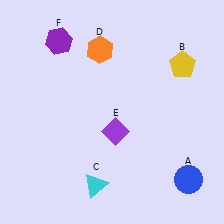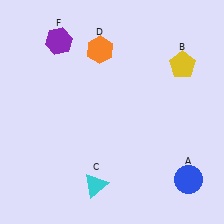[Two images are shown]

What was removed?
The purple diamond (E) was removed in Image 2.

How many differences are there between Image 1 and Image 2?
There is 1 difference between the two images.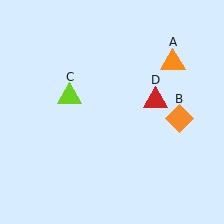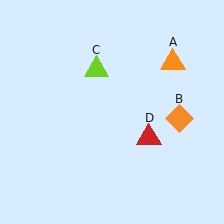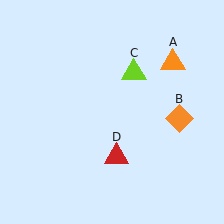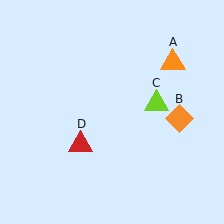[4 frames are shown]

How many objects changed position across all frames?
2 objects changed position: lime triangle (object C), red triangle (object D).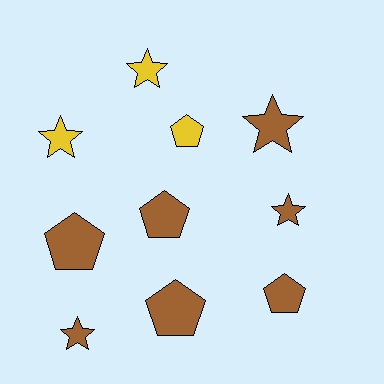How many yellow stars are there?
There are 2 yellow stars.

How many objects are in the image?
There are 10 objects.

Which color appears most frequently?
Brown, with 7 objects.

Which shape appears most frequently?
Pentagon, with 5 objects.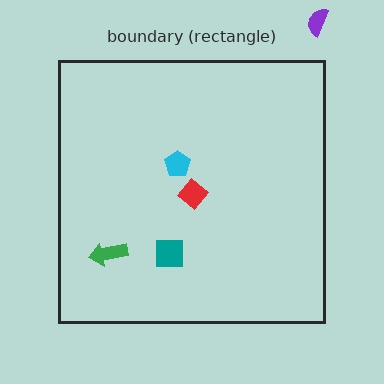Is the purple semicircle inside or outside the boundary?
Outside.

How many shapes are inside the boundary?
4 inside, 1 outside.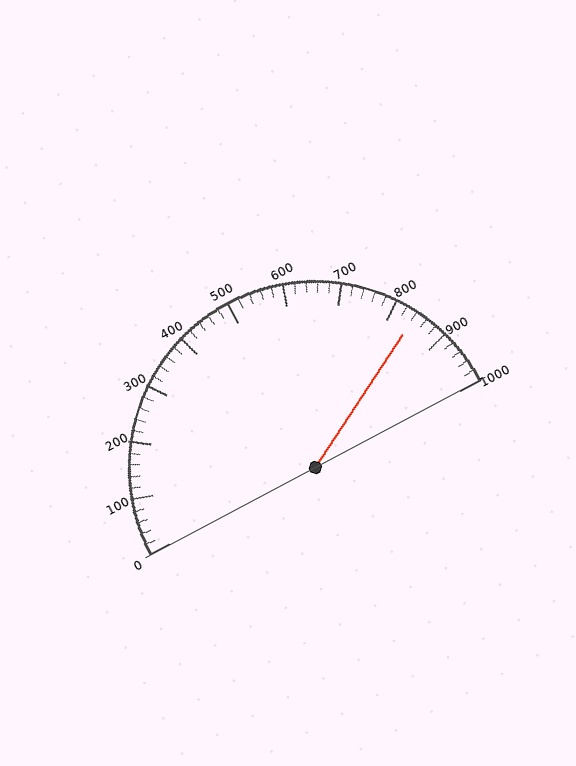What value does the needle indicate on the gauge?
The needle indicates approximately 840.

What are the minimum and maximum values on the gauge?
The gauge ranges from 0 to 1000.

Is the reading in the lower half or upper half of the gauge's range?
The reading is in the upper half of the range (0 to 1000).